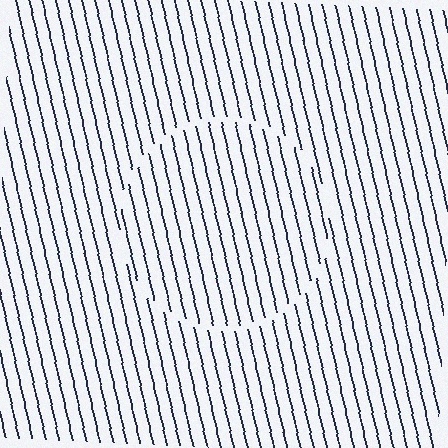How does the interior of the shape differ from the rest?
The interior of the shape contains the same grating, shifted by half a period — the contour is defined by the phase discontinuity where line-ends from the inner and outer gratings abut.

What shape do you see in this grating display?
An illusory circle. The interior of the shape contains the same grating, shifted by half a period — the contour is defined by the phase discontinuity where line-ends from the inner and outer gratings abut.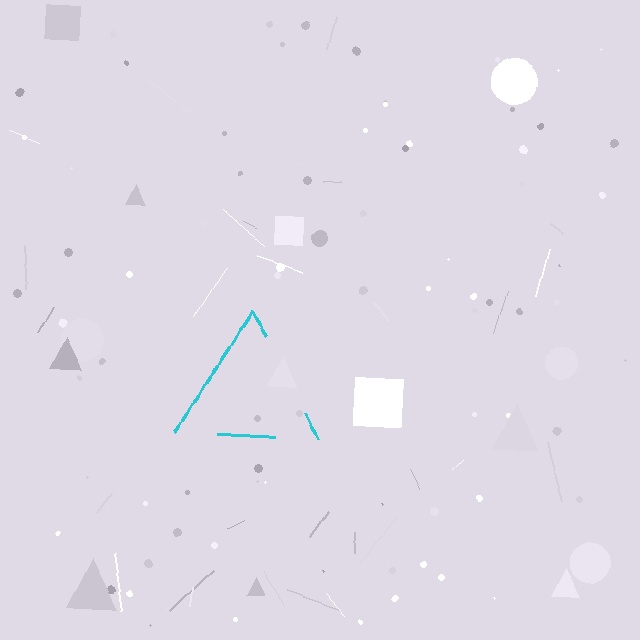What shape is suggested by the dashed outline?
The dashed outline suggests a triangle.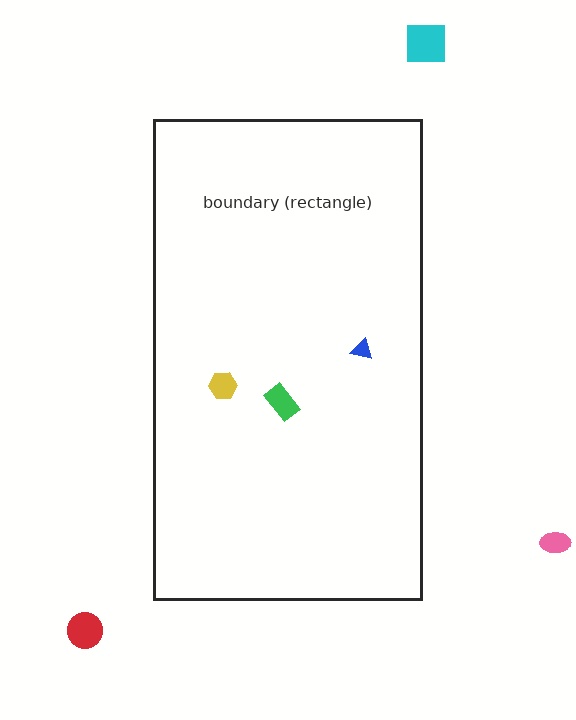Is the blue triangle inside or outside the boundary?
Inside.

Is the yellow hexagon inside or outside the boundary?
Inside.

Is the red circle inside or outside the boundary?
Outside.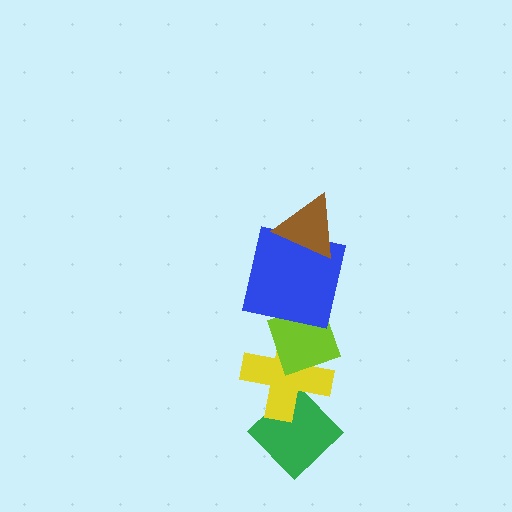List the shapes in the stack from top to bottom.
From top to bottom: the brown triangle, the blue square, the lime diamond, the yellow cross, the green diamond.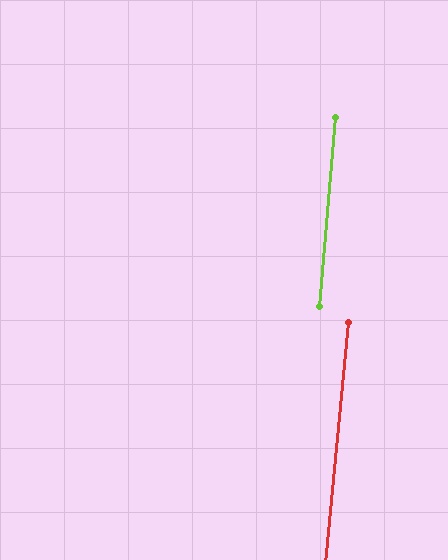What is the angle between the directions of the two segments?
Approximately 1 degree.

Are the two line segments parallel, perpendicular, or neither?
Parallel — their directions differ by only 0.7°.